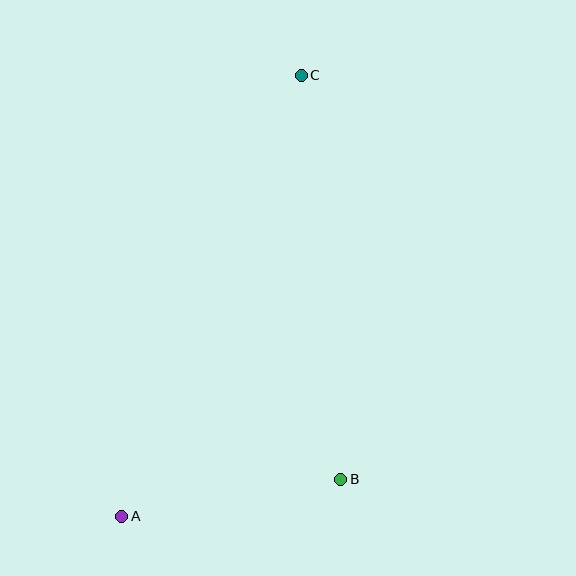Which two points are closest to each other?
Points A and B are closest to each other.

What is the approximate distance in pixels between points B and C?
The distance between B and C is approximately 406 pixels.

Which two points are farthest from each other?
Points A and C are farthest from each other.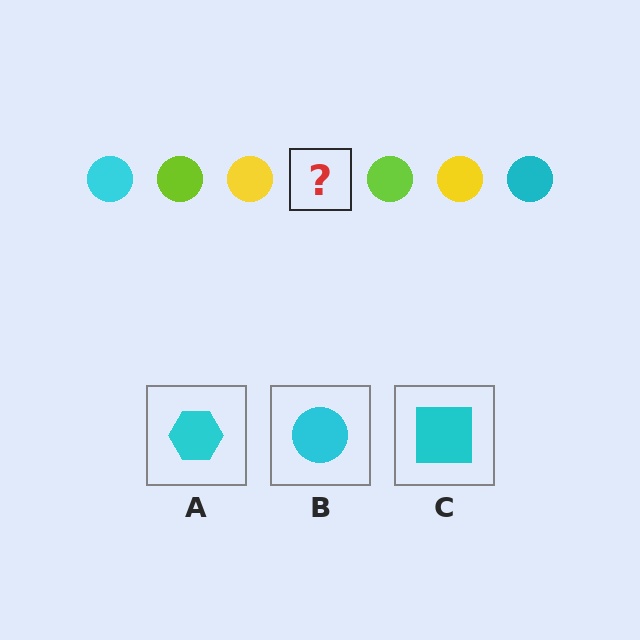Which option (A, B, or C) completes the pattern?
B.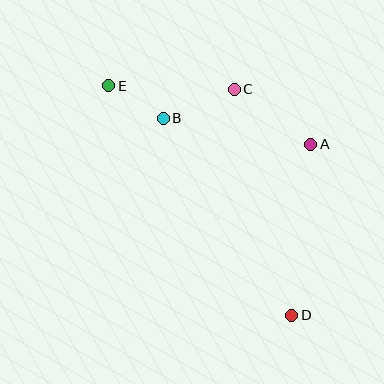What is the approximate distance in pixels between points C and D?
The distance between C and D is approximately 233 pixels.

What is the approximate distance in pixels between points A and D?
The distance between A and D is approximately 172 pixels.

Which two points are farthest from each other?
Points D and E are farthest from each other.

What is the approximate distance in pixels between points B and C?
The distance between B and C is approximately 76 pixels.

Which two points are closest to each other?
Points B and E are closest to each other.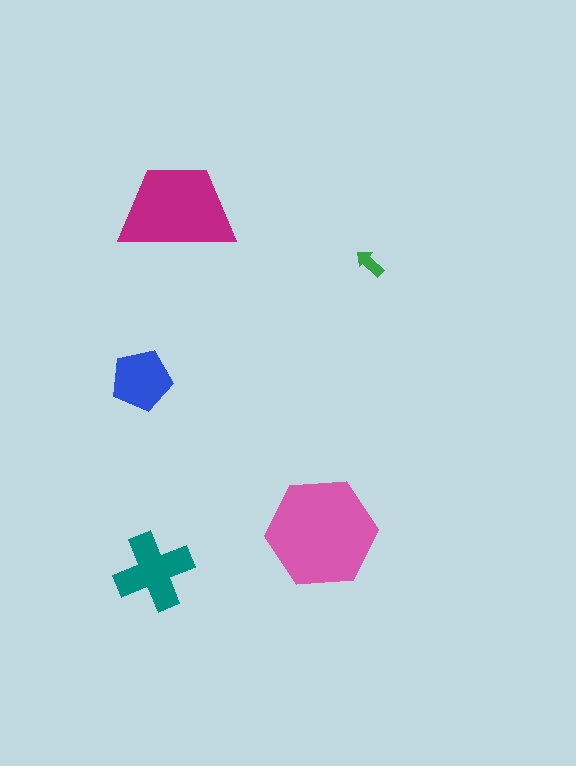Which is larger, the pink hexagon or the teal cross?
The pink hexagon.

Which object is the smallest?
The green arrow.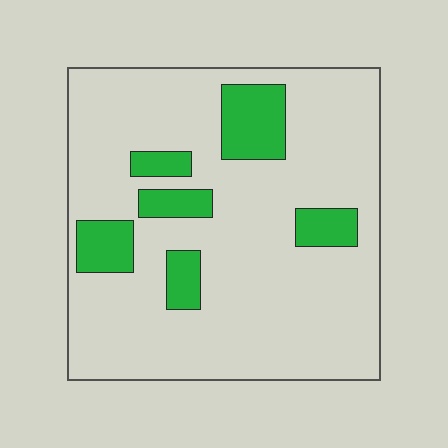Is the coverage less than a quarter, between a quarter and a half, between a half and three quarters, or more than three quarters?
Less than a quarter.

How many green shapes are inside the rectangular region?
6.